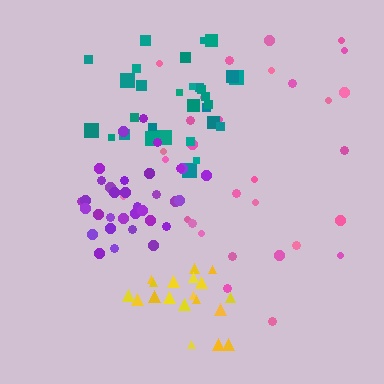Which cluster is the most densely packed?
Purple.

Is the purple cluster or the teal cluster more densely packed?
Purple.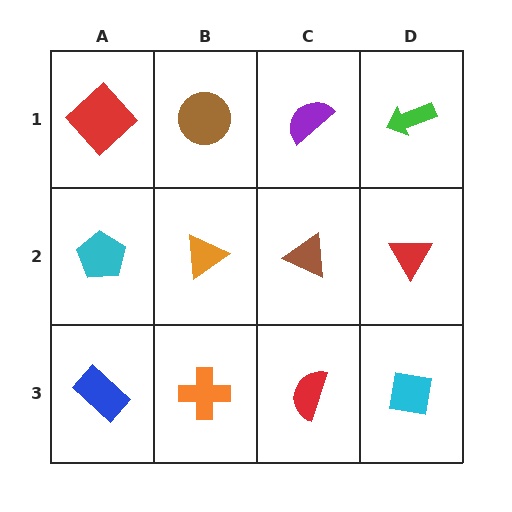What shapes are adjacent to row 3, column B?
An orange triangle (row 2, column B), a blue rectangle (row 3, column A), a red semicircle (row 3, column C).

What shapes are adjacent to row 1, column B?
An orange triangle (row 2, column B), a red diamond (row 1, column A), a purple semicircle (row 1, column C).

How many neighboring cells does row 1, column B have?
3.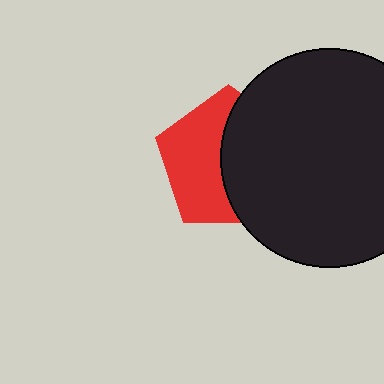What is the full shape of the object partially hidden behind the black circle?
The partially hidden object is a red pentagon.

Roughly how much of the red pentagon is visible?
About half of it is visible (roughly 49%).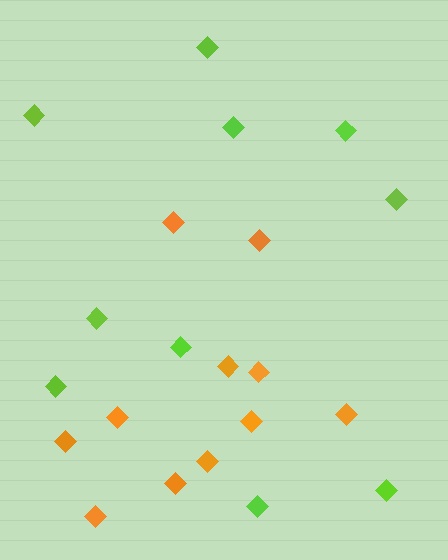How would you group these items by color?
There are 2 groups: one group of orange diamonds (11) and one group of lime diamonds (10).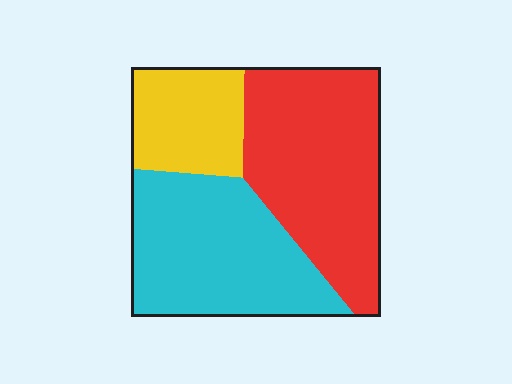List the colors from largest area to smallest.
From largest to smallest: red, cyan, yellow.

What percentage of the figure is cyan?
Cyan covers around 40% of the figure.